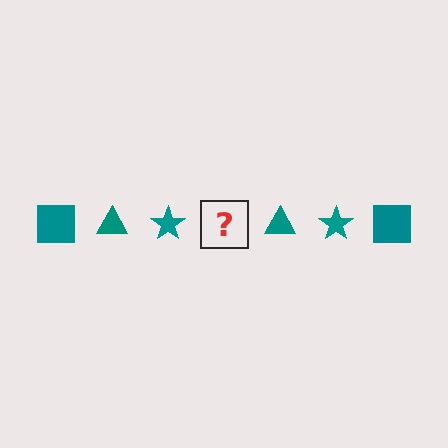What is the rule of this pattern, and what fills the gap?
The rule is that the pattern cycles through square, triangle, star shapes in teal. The gap should be filled with a teal square.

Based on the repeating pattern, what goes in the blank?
The blank should be a teal square.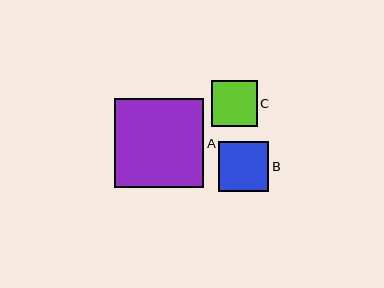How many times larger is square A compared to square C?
Square A is approximately 2.0 times the size of square C.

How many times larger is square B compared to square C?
Square B is approximately 1.1 times the size of square C.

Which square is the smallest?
Square C is the smallest with a size of approximately 45 pixels.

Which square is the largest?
Square A is the largest with a size of approximately 89 pixels.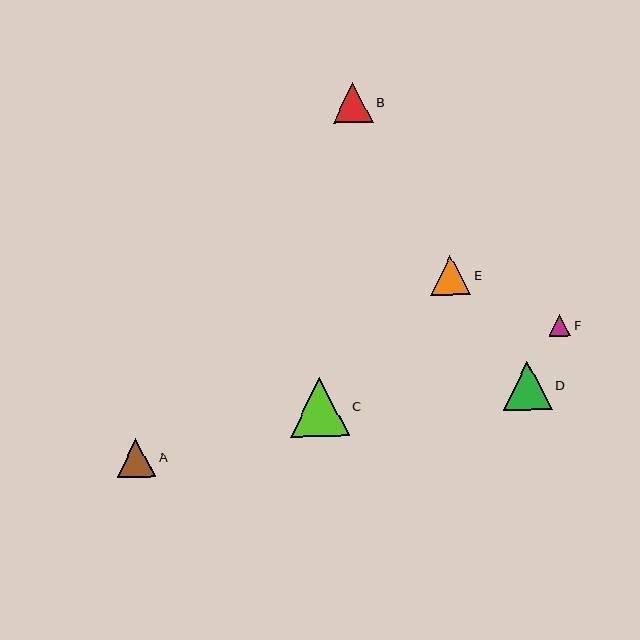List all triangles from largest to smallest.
From largest to smallest: C, D, B, E, A, F.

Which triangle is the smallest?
Triangle F is the smallest with a size of approximately 22 pixels.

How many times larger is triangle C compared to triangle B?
Triangle C is approximately 1.5 times the size of triangle B.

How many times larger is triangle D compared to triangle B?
Triangle D is approximately 1.2 times the size of triangle B.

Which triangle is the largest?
Triangle C is the largest with a size of approximately 59 pixels.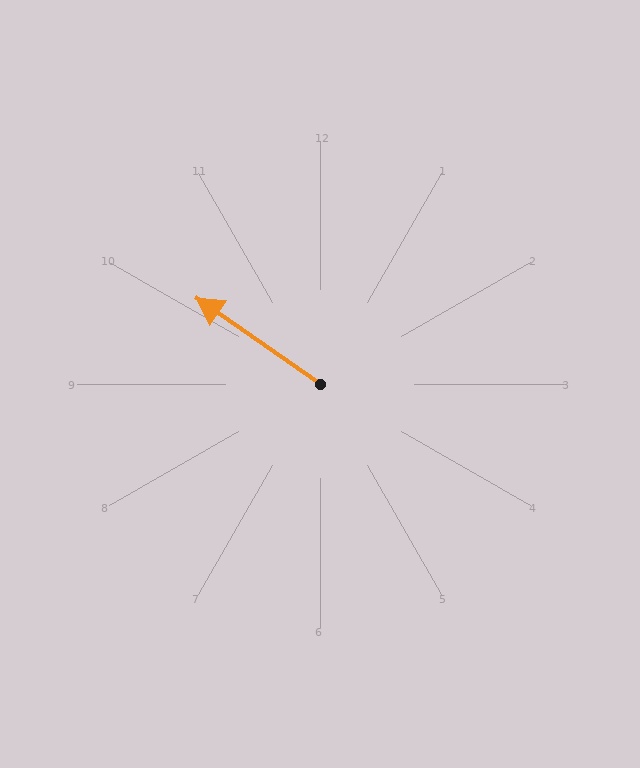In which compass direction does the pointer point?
Northwest.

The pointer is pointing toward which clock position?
Roughly 10 o'clock.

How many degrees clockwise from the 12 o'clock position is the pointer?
Approximately 305 degrees.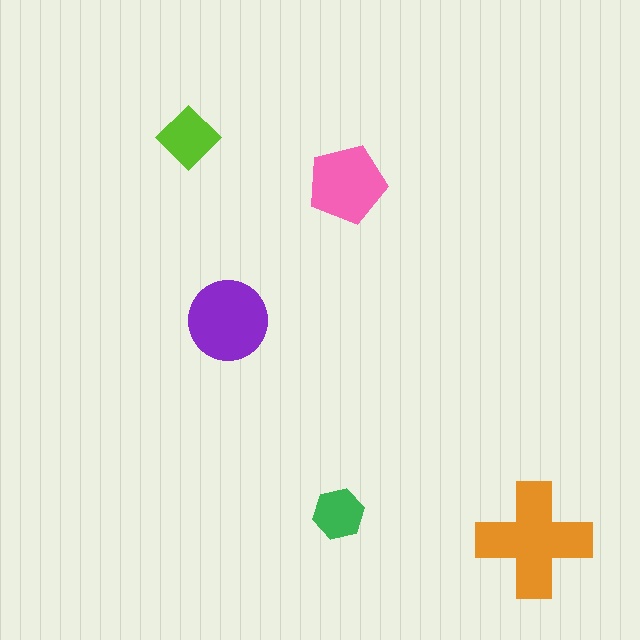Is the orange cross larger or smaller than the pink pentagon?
Larger.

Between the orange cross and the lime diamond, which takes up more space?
The orange cross.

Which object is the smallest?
The green hexagon.